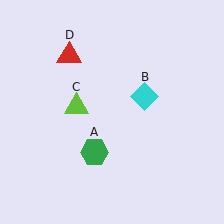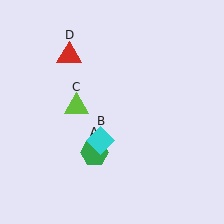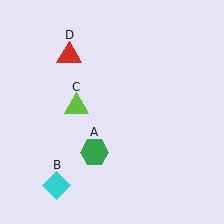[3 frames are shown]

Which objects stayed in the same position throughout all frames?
Green hexagon (object A) and lime triangle (object C) and red triangle (object D) remained stationary.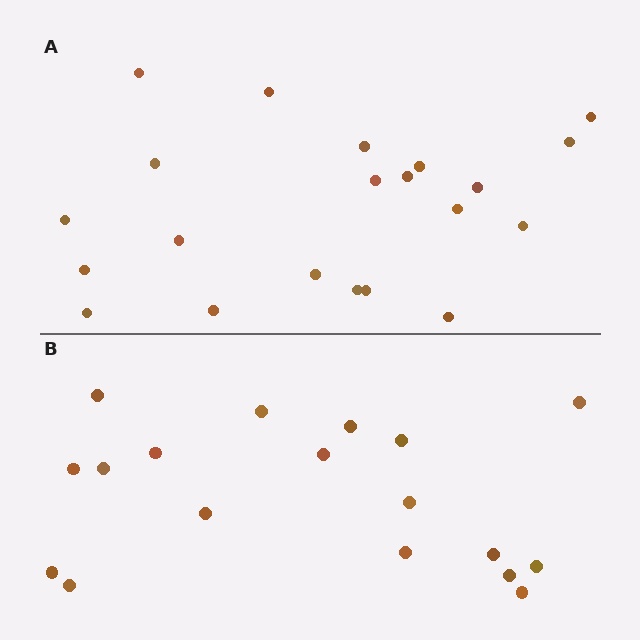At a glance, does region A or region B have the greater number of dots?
Region A (the top region) has more dots.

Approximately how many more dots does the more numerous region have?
Region A has just a few more — roughly 2 or 3 more dots than region B.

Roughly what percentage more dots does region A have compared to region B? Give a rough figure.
About 15% more.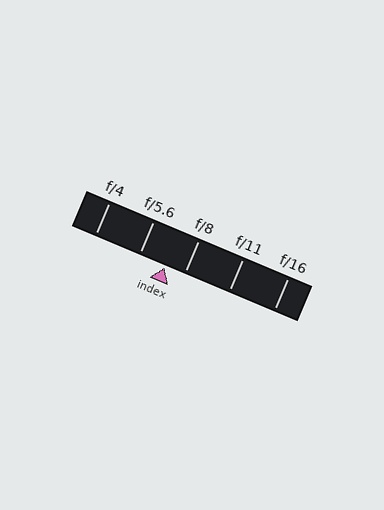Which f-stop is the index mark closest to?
The index mark is closest to f/8.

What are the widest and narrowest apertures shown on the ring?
The widest aperture shown is f/4 and the narrowest is f/16.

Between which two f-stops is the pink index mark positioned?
The index mark is between f/5.6 and f/8.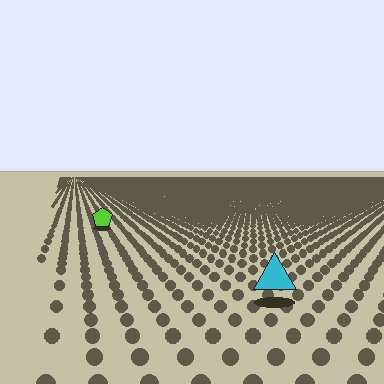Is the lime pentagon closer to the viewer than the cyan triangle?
No. The cyan triangle is closer — you can tell from the texture gradient: the ground texture is coarser near it.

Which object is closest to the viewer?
The cyan triangle is closest. The texture marks near it are larger and more spread out.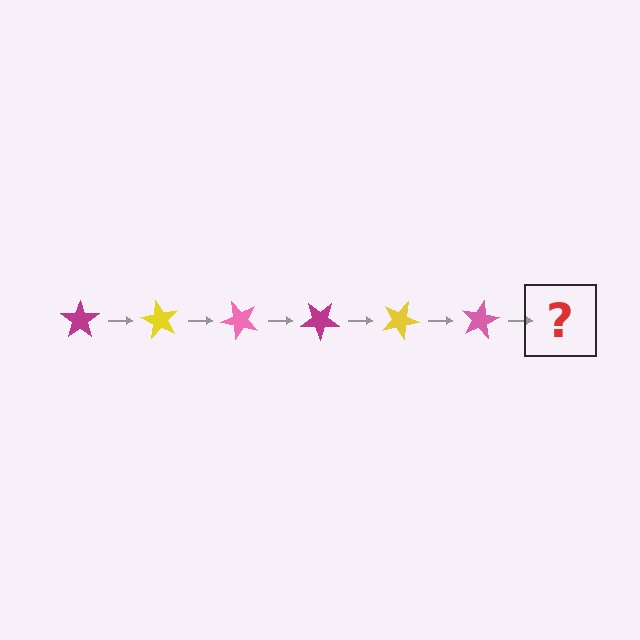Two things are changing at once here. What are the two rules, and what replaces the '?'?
The two rules are that it rotates 60 degrees each step and the color cycles through magenta, yellow, and pink. The '?' should be a magenta star, rotated 360 degrees from the start.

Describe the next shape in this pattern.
It should be a magenta star, rotated 360 degrees from the start.